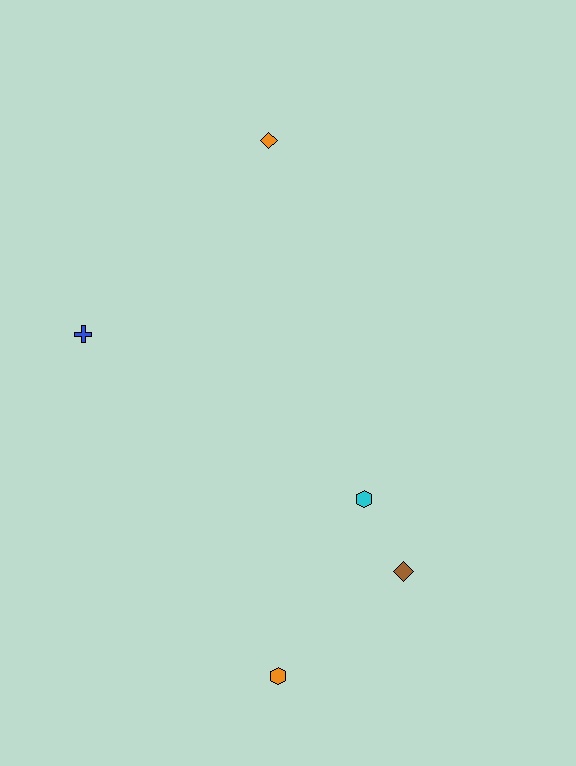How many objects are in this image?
There are 5 objects.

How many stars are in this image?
There are no stars.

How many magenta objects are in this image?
There are no magenta objects.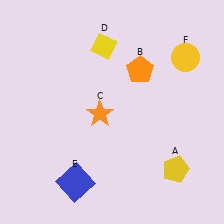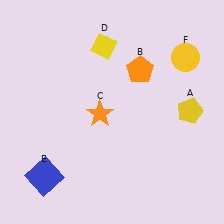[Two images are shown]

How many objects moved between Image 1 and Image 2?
2 objects moved between the two images.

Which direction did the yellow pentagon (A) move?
The yellow pentagon (A) moved up.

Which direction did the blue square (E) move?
The blue square (E) moved left.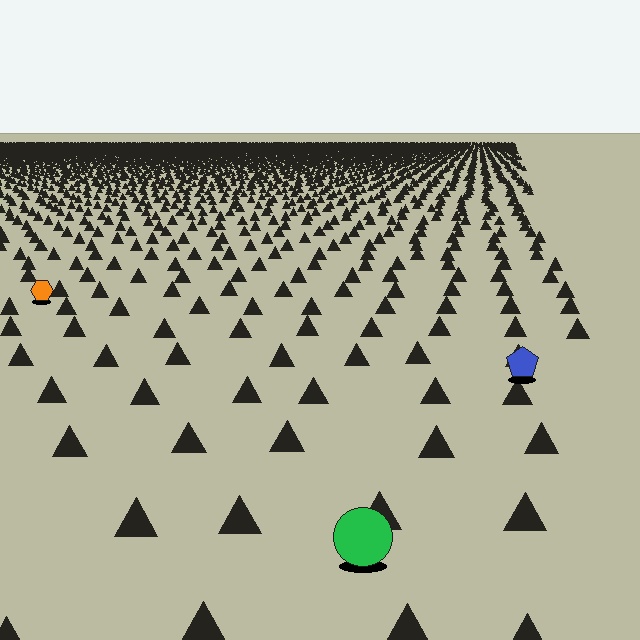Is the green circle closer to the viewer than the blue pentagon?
Yes. The green circle is closer — you can tell from the texture gradient: the ground texture is coarser near it.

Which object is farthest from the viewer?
The orange hexagon is farthest from the viewer. It appears smaller and the ground texture around it is denser.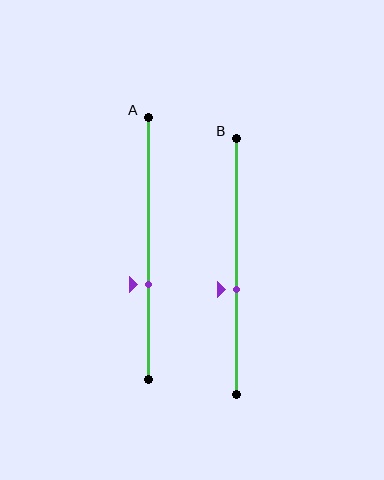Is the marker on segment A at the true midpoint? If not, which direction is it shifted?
No, the marker on segment A is shifted downward by about 14% of the segment length.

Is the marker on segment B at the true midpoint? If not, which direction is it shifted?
No, the marker on segment B is shifted downward by about 9% of the segment length.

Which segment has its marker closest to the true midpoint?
Segment B has its marker closest to the true midpoint.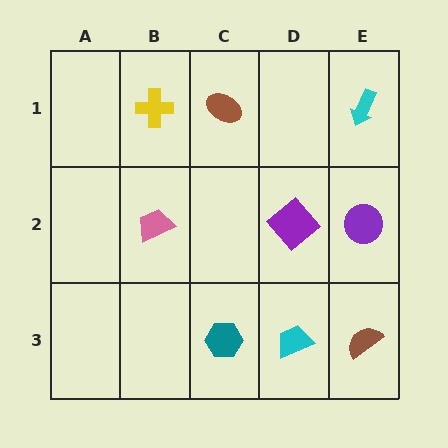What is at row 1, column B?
A yellow cross.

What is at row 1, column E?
A cyan arrow.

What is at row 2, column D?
A purple diamond.